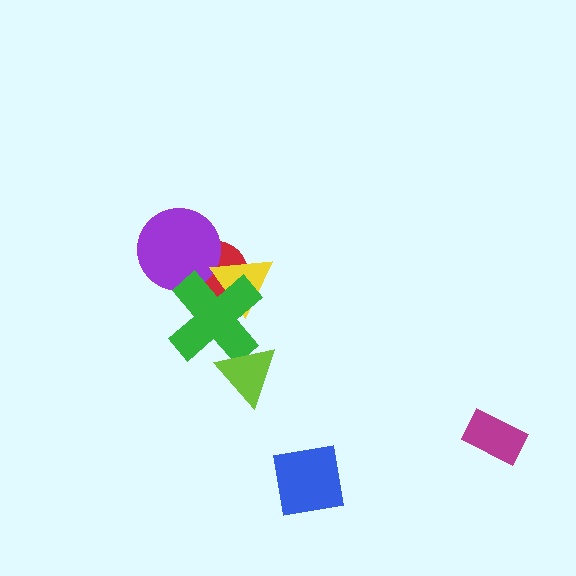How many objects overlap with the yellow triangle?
2 objects overlap with the yellow triangle.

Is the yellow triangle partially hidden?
Yes, it is partially covered by another shape.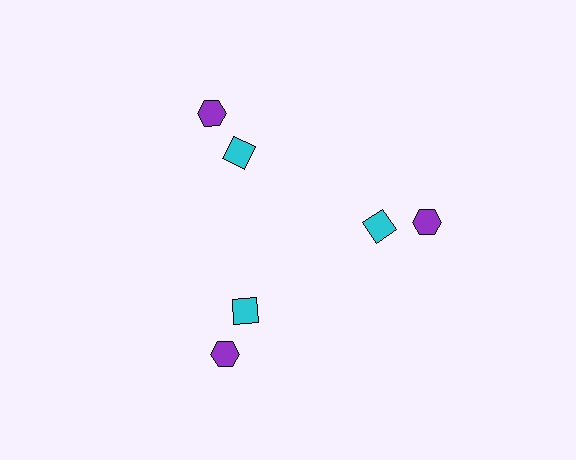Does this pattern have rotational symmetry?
Yes, this pattern has 3-fold rotational symmetry. It looks the same after rotating 120 degrees around the center.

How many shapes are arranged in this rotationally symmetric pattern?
There are 6 shapes, arranged in 3 groups of 2.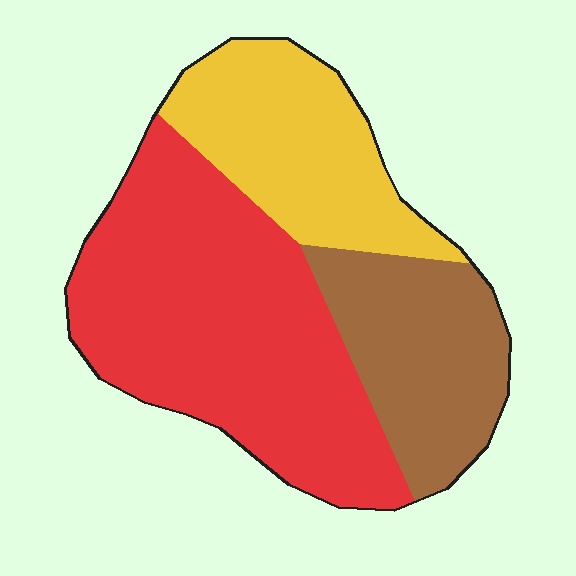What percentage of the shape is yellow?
Yellow covers about 25% of the shape.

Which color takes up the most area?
Red, at roughly 50%.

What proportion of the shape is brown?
Brown takes up about one quarter (1/4) of the shape.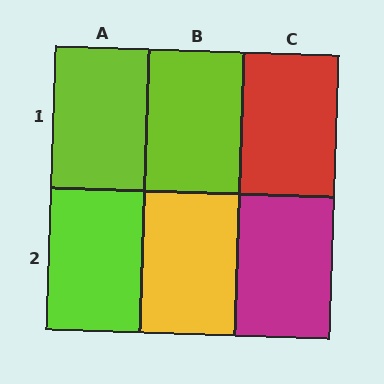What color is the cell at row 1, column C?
Red.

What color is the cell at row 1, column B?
Lime.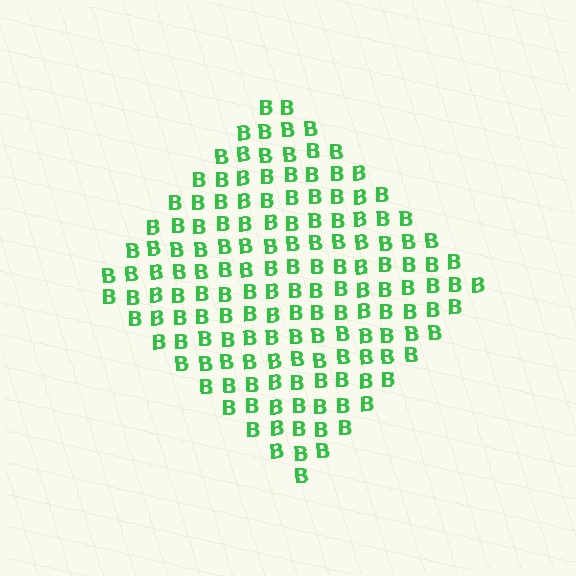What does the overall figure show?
The overall figure shows a diamond.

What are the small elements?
The small elements are letter B's.